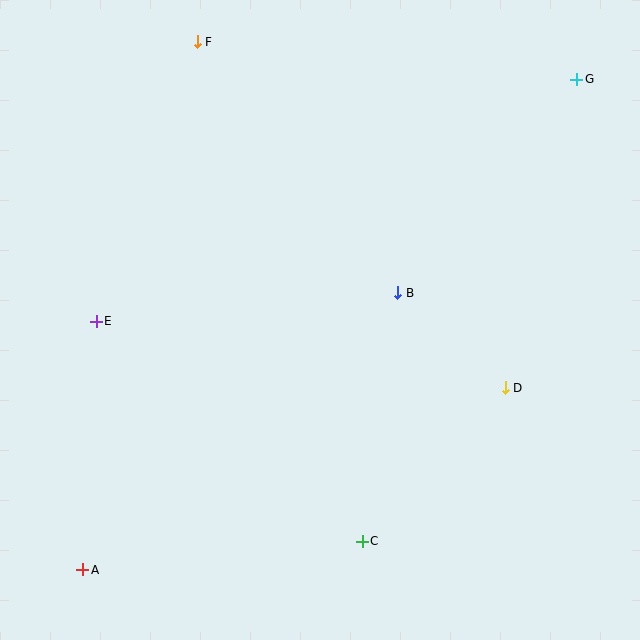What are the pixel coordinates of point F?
Point F is at (197, 42).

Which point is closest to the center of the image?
Point B at (398, 293) is closest to the center.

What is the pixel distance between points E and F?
The distance between E and F is 297 pixels.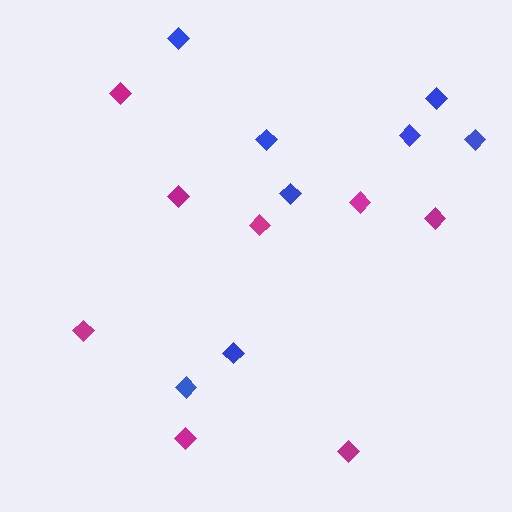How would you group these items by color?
There are 2 groups: one group of magenta diamonds (8) and one group of blue diamonds (8).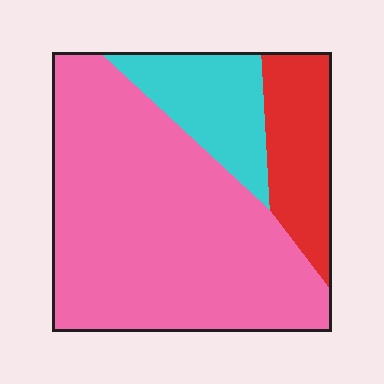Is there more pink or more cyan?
Pink.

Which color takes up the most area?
Pink, at roughly 65%.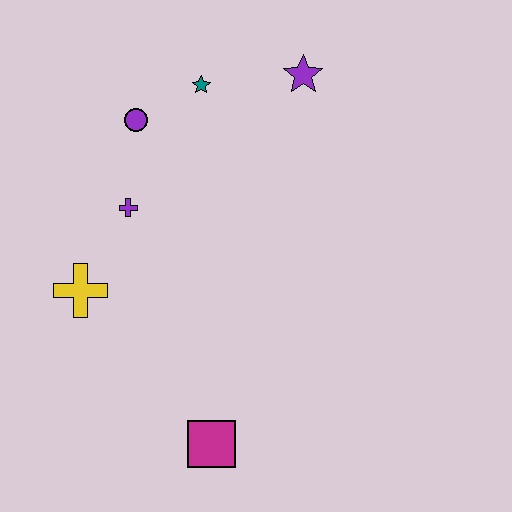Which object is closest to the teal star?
The purple circle is closest to the teal star.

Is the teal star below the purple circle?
No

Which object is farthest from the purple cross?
The magenta square is farthest from the purple cross.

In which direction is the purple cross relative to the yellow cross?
The purple cross is above the yellow cross.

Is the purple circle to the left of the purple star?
Yes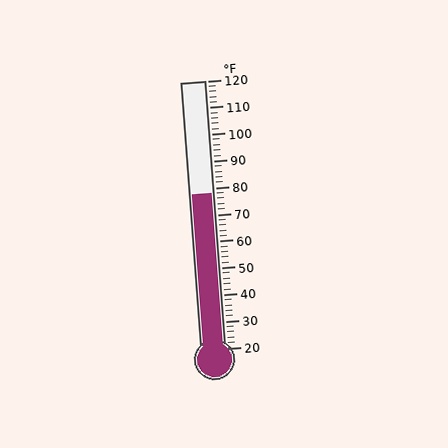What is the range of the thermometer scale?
The thermometer scale ranges from 20°F to 120°F.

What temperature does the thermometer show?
The thermometer shows approximately 78°F.